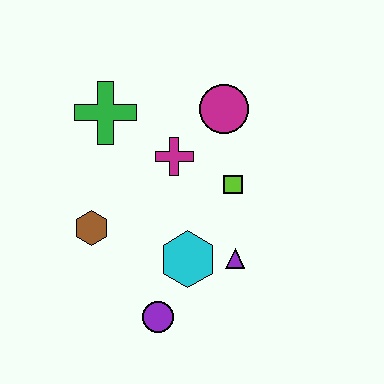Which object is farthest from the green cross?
The purple circle is farthest from the green cross.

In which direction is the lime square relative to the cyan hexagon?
The lime square is above the cyan hexagon.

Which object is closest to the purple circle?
The cyan hexagon is closest to the purple circle.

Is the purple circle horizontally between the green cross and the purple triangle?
Yes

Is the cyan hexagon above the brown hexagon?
No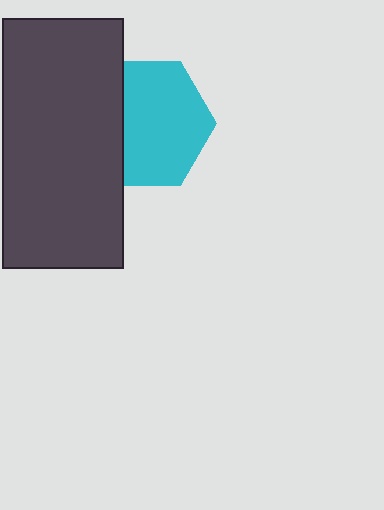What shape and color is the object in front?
The object in front is a dark gray rectangle.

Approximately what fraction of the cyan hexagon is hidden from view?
Roughly 31% of the cyan hexagon is hidden behind the dark gray rectangle.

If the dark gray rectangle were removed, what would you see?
You would see the complete cyan hexagon.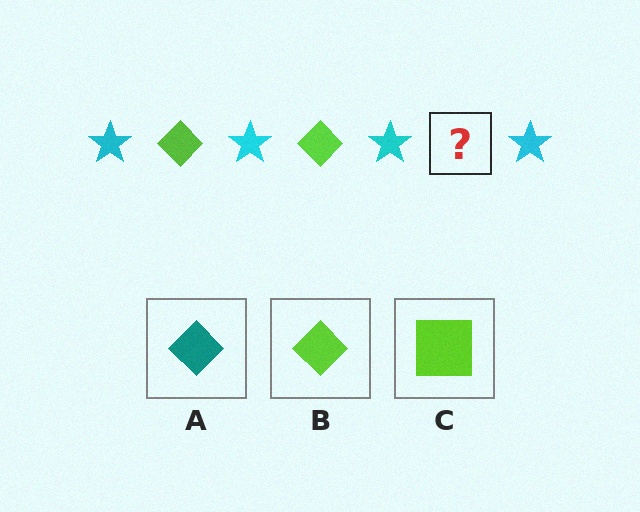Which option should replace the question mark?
Option B.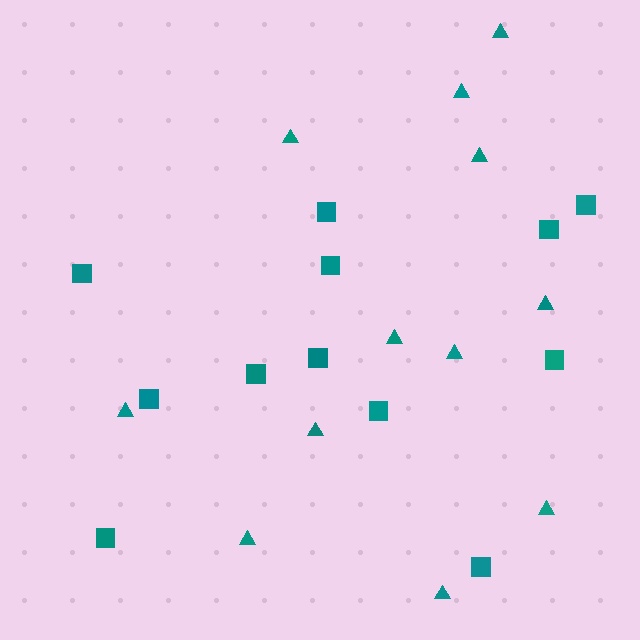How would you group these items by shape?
There are 2 groups: one group of squares (12) and one group of triangles (12).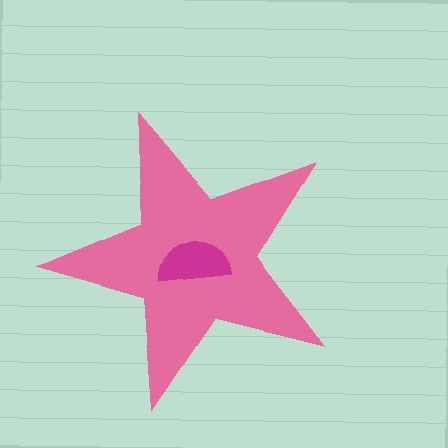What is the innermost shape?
The magenta semicircle.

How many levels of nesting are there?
2.